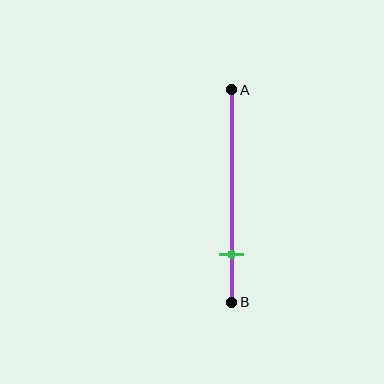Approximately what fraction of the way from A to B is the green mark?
The green mark is approximately 75% of the way from A to B.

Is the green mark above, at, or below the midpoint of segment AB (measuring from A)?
The green mark is below the midpoint of segment AB.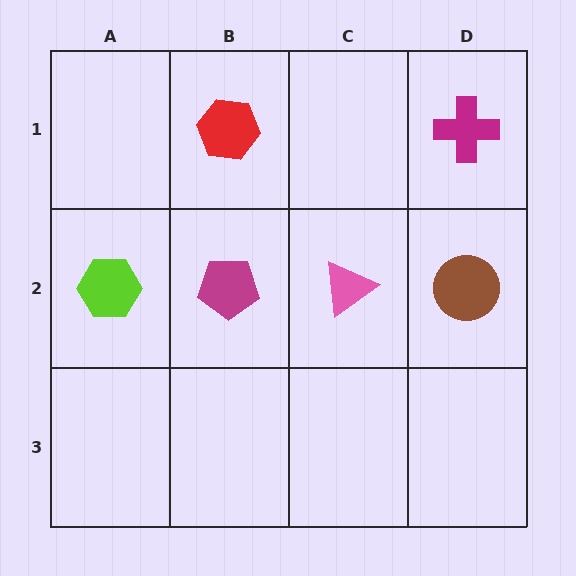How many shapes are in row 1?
2 shapes.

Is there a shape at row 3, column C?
No, that cell is empty.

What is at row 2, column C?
A pink triangle.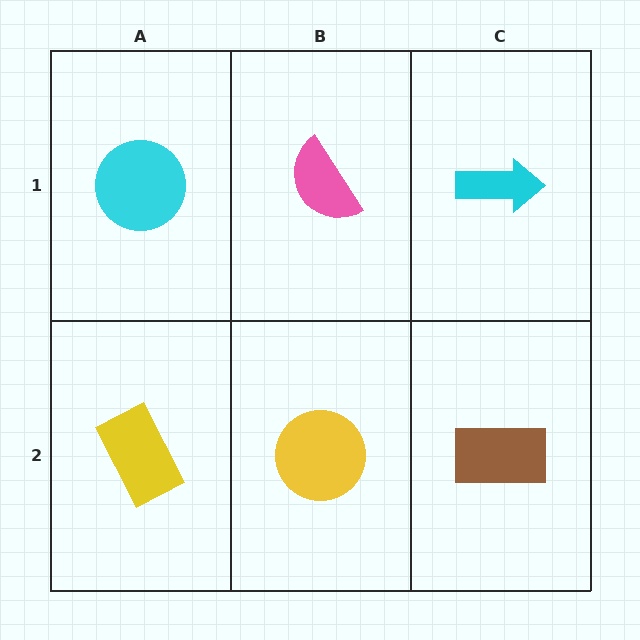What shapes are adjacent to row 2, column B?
A pink semicircle (row 1, column B), a yellow rectangle (row 2, column A), a brown rectangle (row 2, column C).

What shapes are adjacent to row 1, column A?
A yellow rectangle (row 2, column A), a pink semicircle (row 1, column B).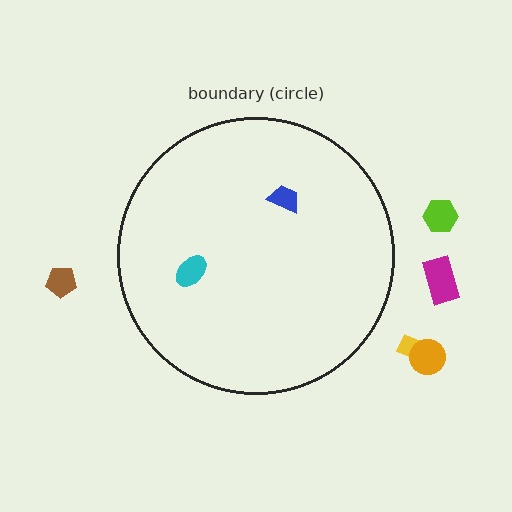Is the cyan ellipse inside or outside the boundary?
Inside.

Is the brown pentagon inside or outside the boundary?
Outside.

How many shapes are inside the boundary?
2 inside, 5 outside.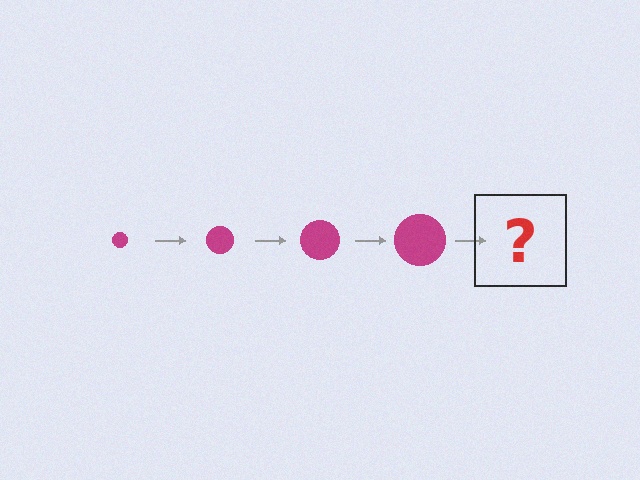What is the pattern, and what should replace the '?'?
The pattern is that the circle gets progressively larger each step. The '?' should be a magenta circle, larger than the previous one.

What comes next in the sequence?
The next element should be a magenta circle, larger than the previous one.